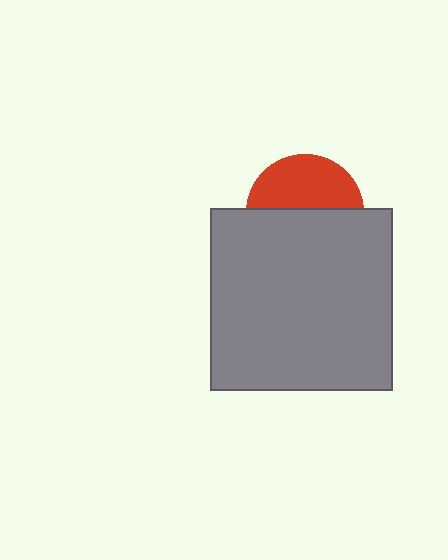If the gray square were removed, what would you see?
You would see the complete red circle.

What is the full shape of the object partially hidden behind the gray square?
The partially hidden object is a red circle.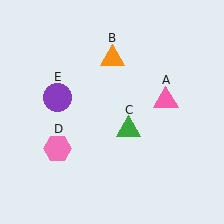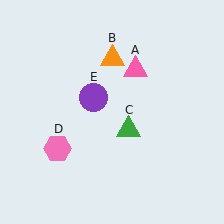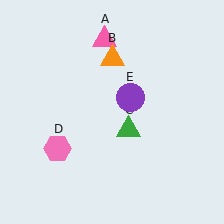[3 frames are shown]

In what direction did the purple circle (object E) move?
The purple circle (object E) moved right.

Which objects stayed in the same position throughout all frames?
Orange triangle (object B) and green triangle (object C) and pink hexagon (object D) remained stationary.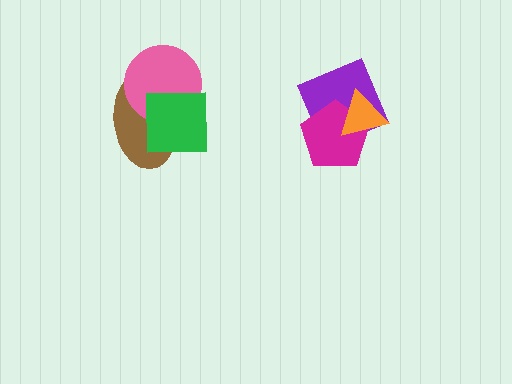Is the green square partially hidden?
No, no other shape covers it.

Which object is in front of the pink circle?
The green square is in front of the pink circle.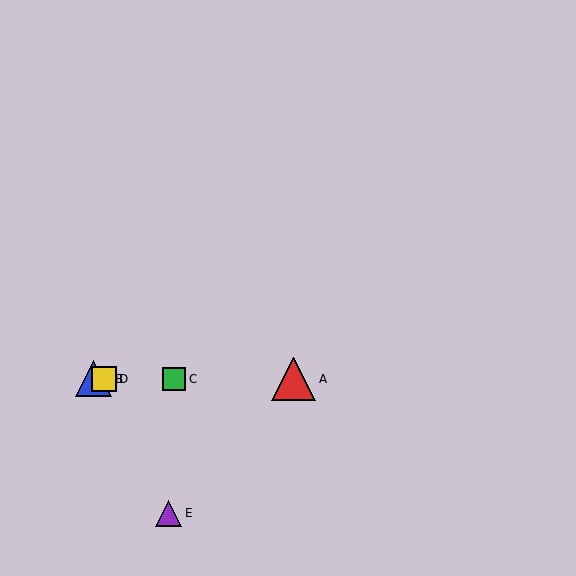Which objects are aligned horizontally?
Objects A, B, C, D are aligned horizontally.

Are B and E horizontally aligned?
No, B is at y≈379 and E is at y≈513.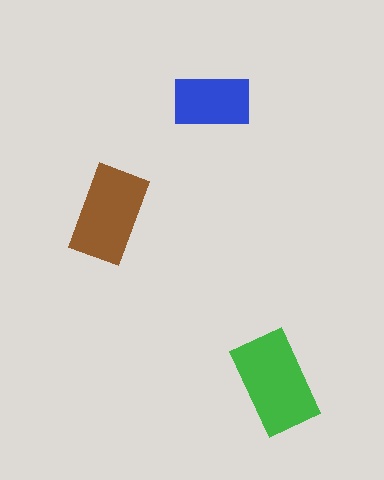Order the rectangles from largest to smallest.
the green one, the brown one, the blue one.